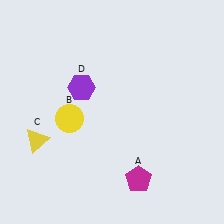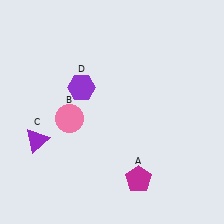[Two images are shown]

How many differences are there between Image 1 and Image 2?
There are 2 differences between the two images.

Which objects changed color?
B changed from yellow to pink. C changed from yellow to purple.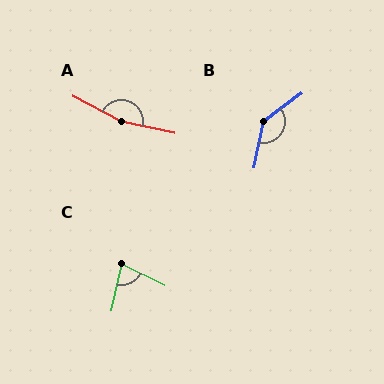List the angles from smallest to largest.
C (76°), B (138°), A (164°).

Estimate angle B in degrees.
Approximately 138 degrees.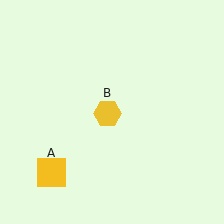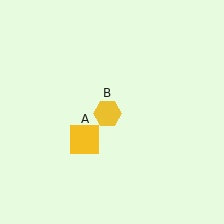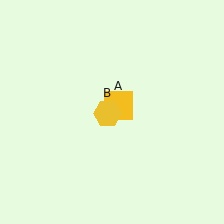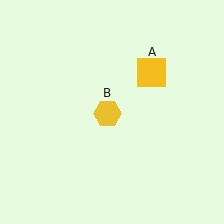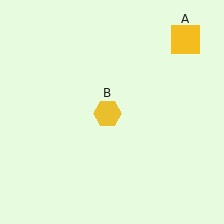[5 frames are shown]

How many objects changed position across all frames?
1 object changed position: yellow square (object A).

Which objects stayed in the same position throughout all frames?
Yellow hexagon (object B) remained stationary.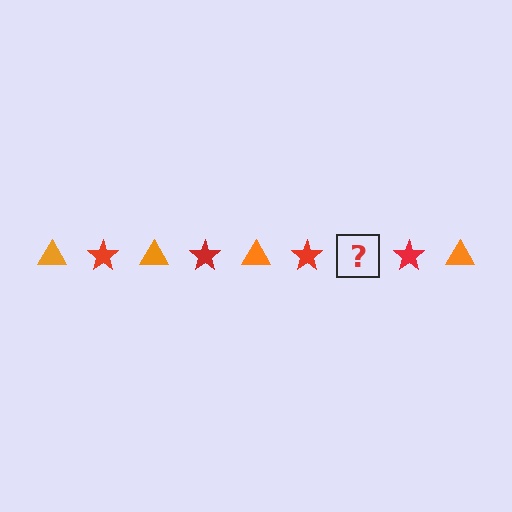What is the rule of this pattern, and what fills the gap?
The rule is that the pattern alternates between orange triangle and red star. The gap should be filled with an orange triangle.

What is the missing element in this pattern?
The missing element is an orange triangle.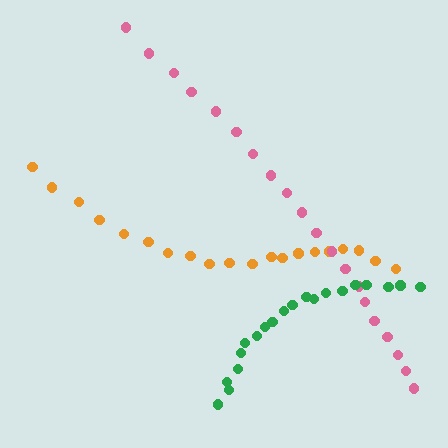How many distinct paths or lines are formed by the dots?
There are 3 distinct paths.